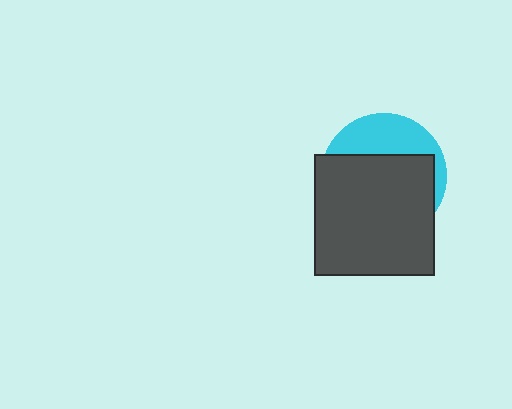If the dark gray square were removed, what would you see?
You would see the complete cyan circle.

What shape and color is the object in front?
The object in front is a dark gray square.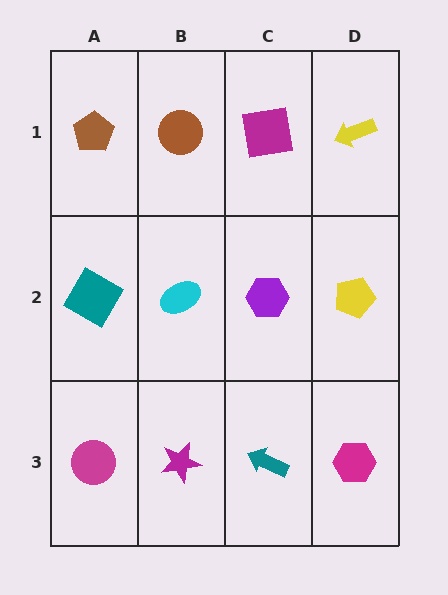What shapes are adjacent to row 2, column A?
A brown pentagon (row 1, column A), a magenta circle (row 3, column A), a cyan ellipse (row 2, column B).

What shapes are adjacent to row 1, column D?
A yellow pentagon (row 2, column D), a magenta square (row 1, column C).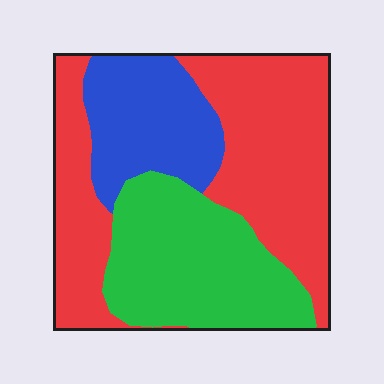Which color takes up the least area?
Blue, at roughly 20%.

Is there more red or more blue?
Red.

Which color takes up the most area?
Red, at roughly 50%.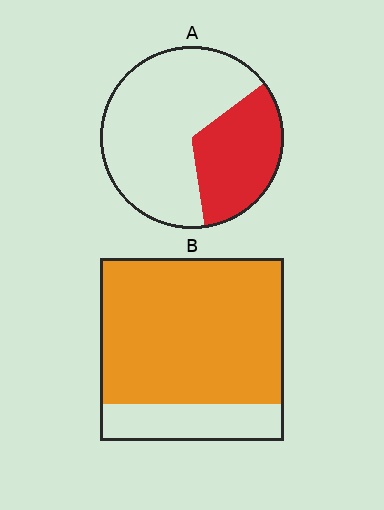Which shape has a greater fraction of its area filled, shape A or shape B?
Shape B.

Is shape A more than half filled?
No.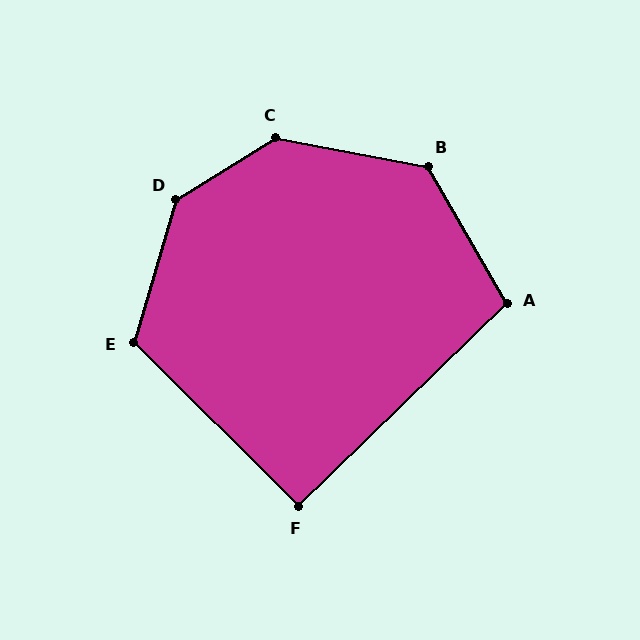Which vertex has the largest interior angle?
D, at approximately 139 degrees.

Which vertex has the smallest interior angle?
F, at approximately 91 degrees.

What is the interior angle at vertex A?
Approximately 104 degrees (obtuse).